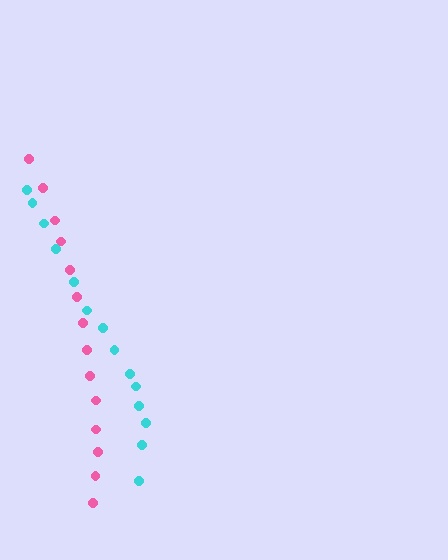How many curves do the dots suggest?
There are 2 distinct paths.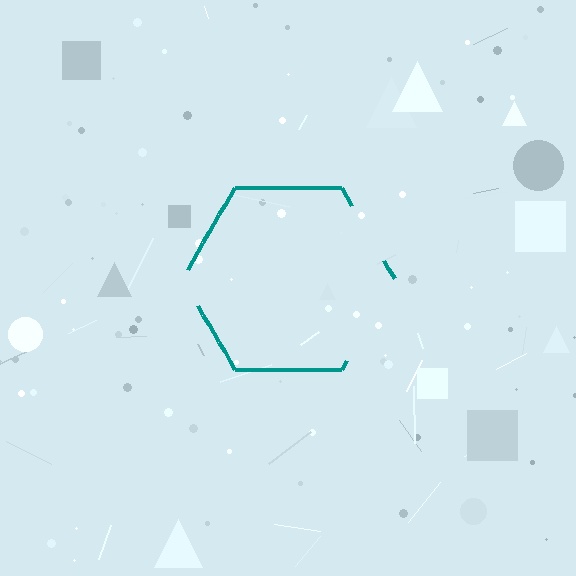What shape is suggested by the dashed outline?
The dashed outline suggests a hexagon.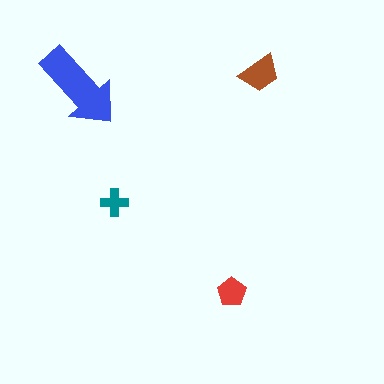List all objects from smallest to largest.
The teal cross, the red pentagon, the brown trapezoid, the blue arrow.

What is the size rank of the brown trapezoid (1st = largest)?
2nd.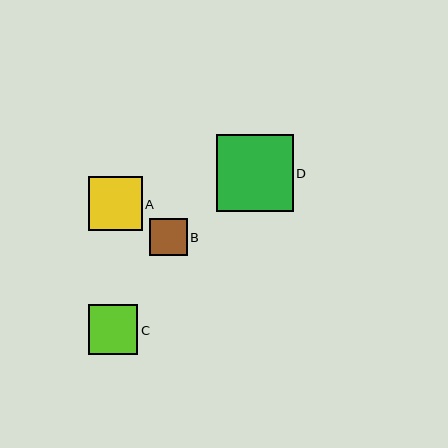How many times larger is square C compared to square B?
Square C is approximately 1.3 times the size of square B.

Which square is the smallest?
Square B is the smallest with a size of approximately 38 pixels.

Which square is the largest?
Square D is the largest with a size of approximately 77 pixels.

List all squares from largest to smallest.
From largest to smallest: D, A, C, B.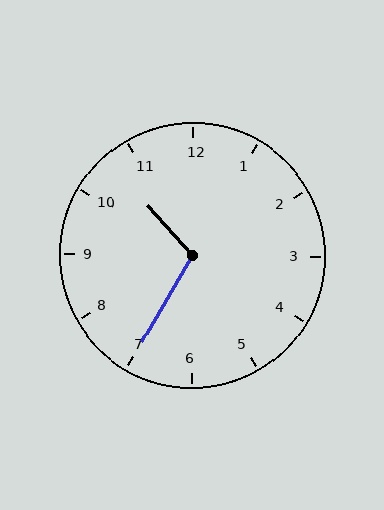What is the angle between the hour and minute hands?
Approximately 108 degrees.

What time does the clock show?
10:35.